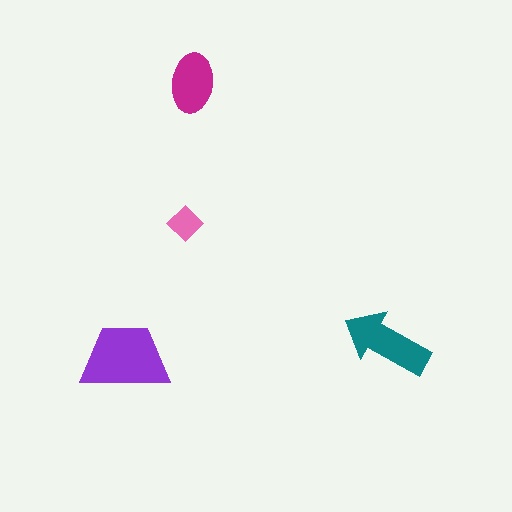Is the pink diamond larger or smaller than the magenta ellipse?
Smaller.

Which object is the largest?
The purple trapezoid.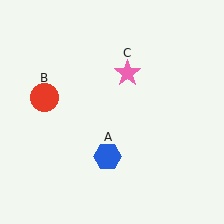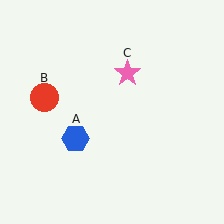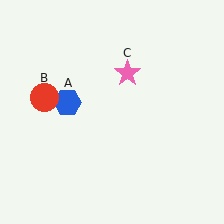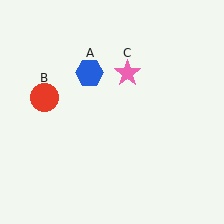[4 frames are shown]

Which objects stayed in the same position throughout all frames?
Red circle (object B) and pink star (object C) remained stationary.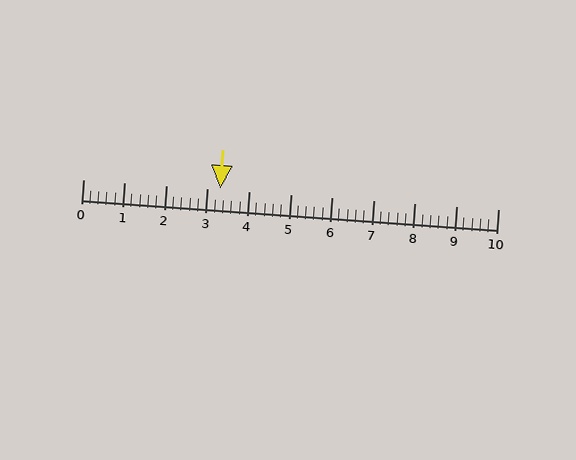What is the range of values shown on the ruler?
The ruler shows values from 0 to 10.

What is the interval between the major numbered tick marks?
The major tick marks are spaced 1 units apart.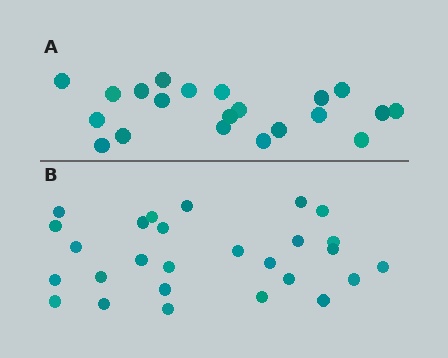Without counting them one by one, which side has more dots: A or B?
Region B (the bottom region) has more dots.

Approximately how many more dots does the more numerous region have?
Region B has about 6 more dots than region A.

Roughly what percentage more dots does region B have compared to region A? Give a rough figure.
About 30% more.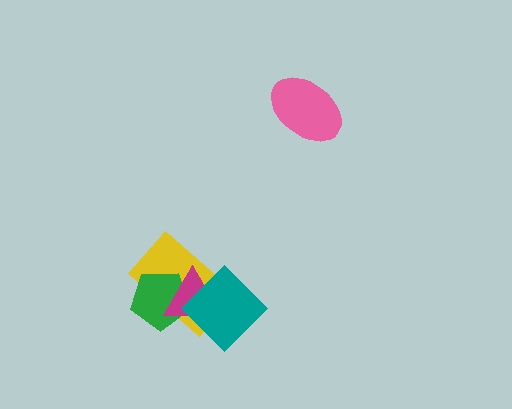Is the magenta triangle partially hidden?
Yes, it is partially covered by another shape.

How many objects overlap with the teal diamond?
3 objects overlap with the teal diamond.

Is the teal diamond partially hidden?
No, no other shape covers it.